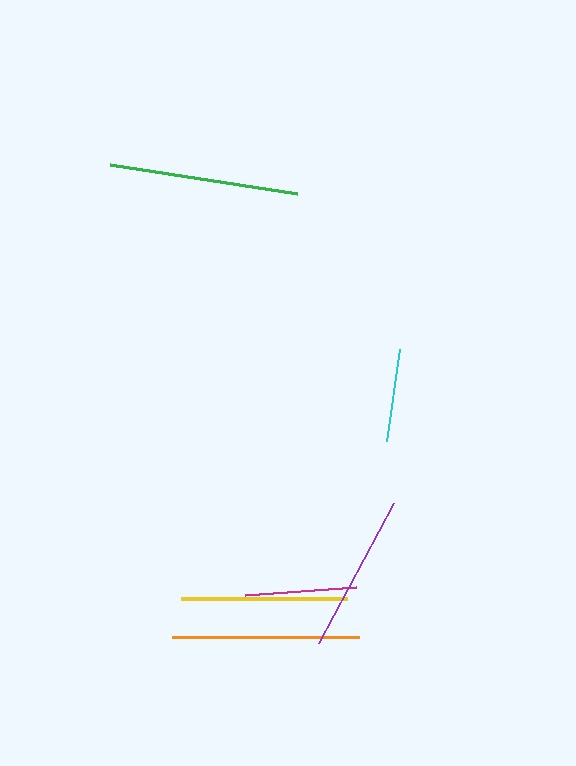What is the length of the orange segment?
The orange segment is approximately 187 pixels long.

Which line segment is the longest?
The green line is the longest at approximately 189 pixels.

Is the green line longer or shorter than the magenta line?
The green line is longer than the magenta line.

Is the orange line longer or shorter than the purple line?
The orange line is longer than the purple line.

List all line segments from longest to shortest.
From longest to shortest: green, orange, yellow, purple, magenta, cyan.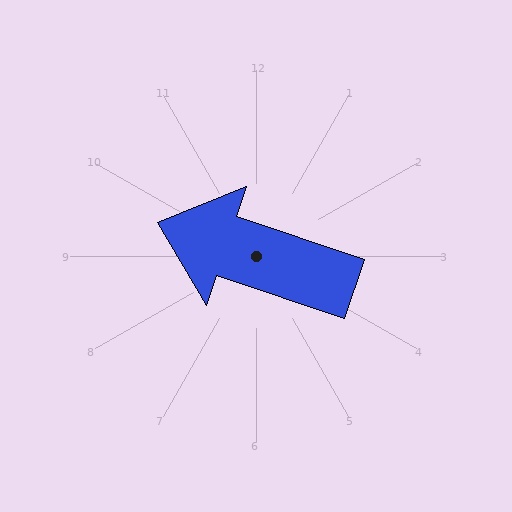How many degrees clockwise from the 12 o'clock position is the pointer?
Approximately 289 degrees.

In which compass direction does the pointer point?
West.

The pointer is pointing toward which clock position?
Roughly 10 o'clock.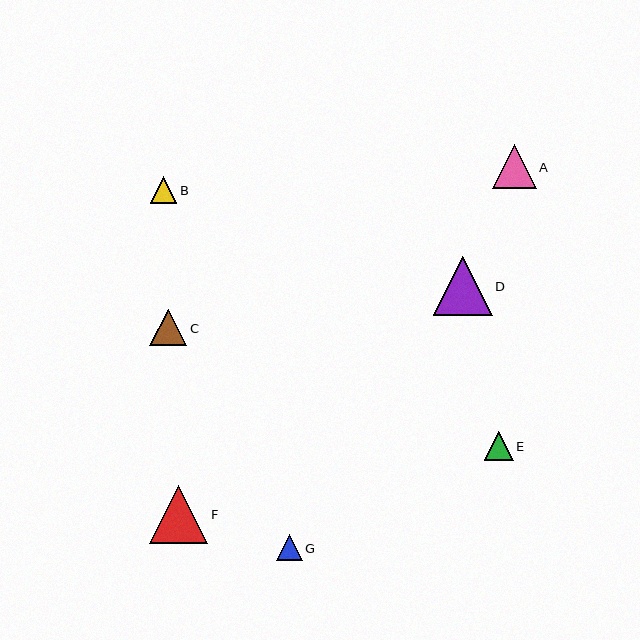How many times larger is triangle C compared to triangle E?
Triangle C is approximately 1.3 times the size of triangle E.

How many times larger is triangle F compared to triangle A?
Triangle F is approximately 1.3 times the size of triangle A.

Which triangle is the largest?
Triangle D is the largest with a size of approximately 59 pixels.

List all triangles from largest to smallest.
From largest to smallest: D, F, A, C, E, B, G.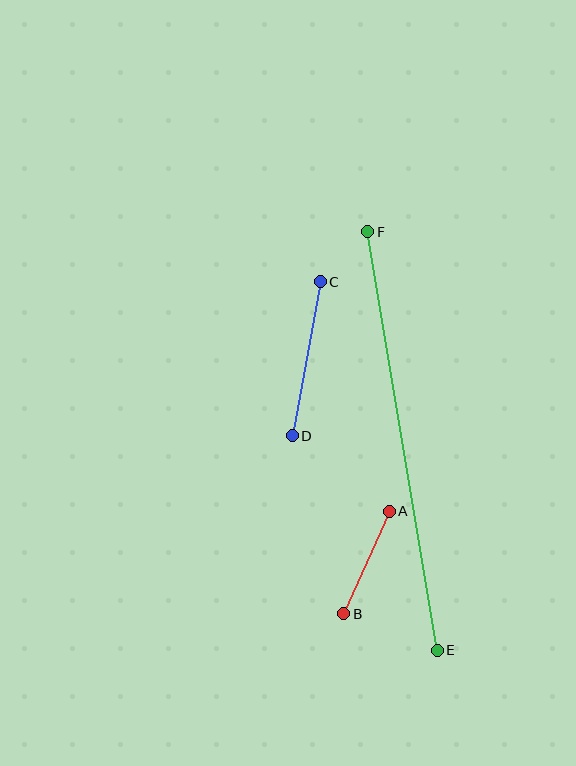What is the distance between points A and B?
The distance is approximately 112 pixels.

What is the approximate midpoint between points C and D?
The midpoint is at approximately (306, 359) pixels.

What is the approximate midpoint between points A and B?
The midpoint is at approximately (366, 563) pixels.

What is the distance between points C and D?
The distance is approximately 156 pixels.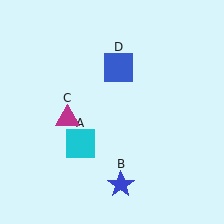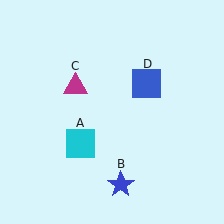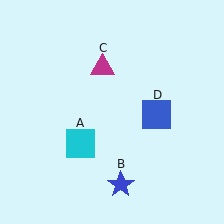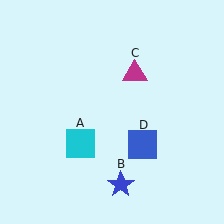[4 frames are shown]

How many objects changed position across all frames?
2 objects changed position: magenta triangle (object C), blue square (object D).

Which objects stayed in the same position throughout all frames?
Cyan square (object A) and blue star (object B) remained stationary.